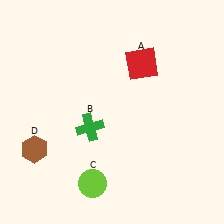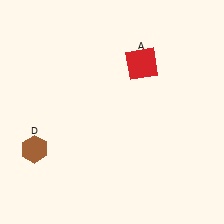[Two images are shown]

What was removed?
The green cross (B), the lime circle (C) were removed in Image 2.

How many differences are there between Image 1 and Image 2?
There are 2 differences between the two images.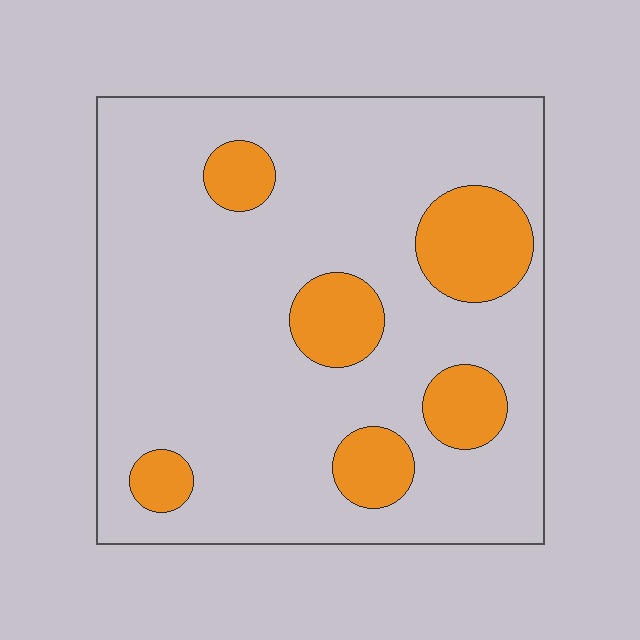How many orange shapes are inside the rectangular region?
6.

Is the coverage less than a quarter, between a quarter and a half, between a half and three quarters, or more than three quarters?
Less than a quarter.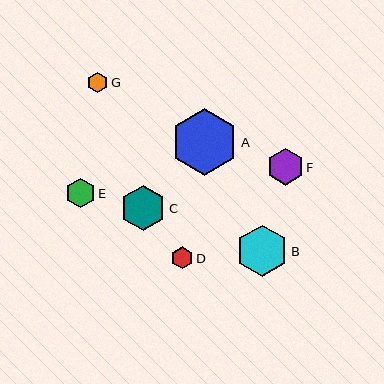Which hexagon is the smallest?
Hexagon G is the smallest with a size of approximately 20 pixels.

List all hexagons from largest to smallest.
From largest to smallest: A, B, C, F, E, D, G.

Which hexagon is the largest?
Hexagon A is the largest with a size of approximately 67 pixels.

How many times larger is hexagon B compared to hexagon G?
Hexagon B is approximately 2.5 times the size of hexagon G.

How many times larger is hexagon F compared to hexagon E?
Hexagon F is approximately 1.2 times the size of hexagon E.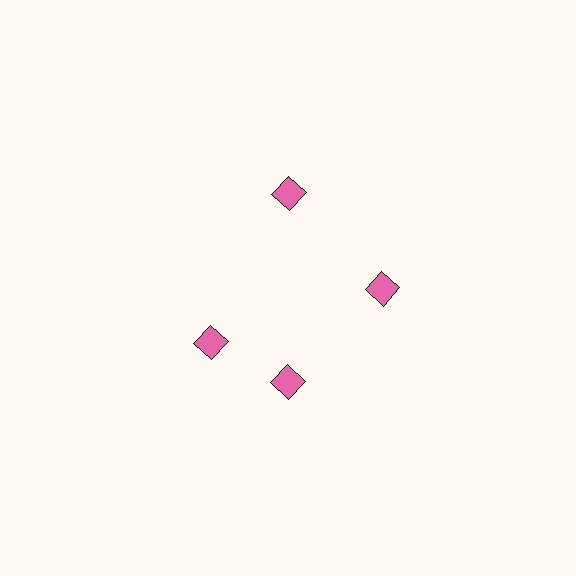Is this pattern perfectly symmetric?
No. The 4 pink diamonds are arranged in a ring, but one element near the 9 o'clock position is rotated out of alignment along the ring, breaking the 4-fold rotational symmetry.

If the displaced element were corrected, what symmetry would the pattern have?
It would have 4-fold rotational symmetry — the pattern would map onto itself every 90 degrees.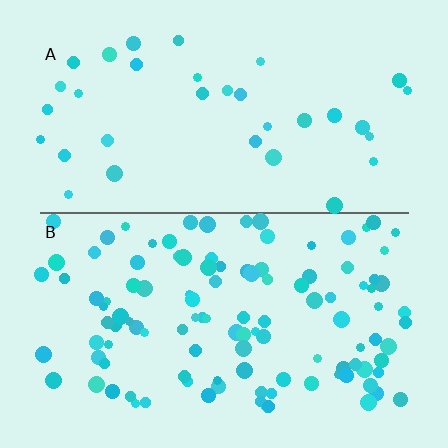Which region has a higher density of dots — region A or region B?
B (the bottom).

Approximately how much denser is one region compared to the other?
Approximately 3.3× — region B over region A.